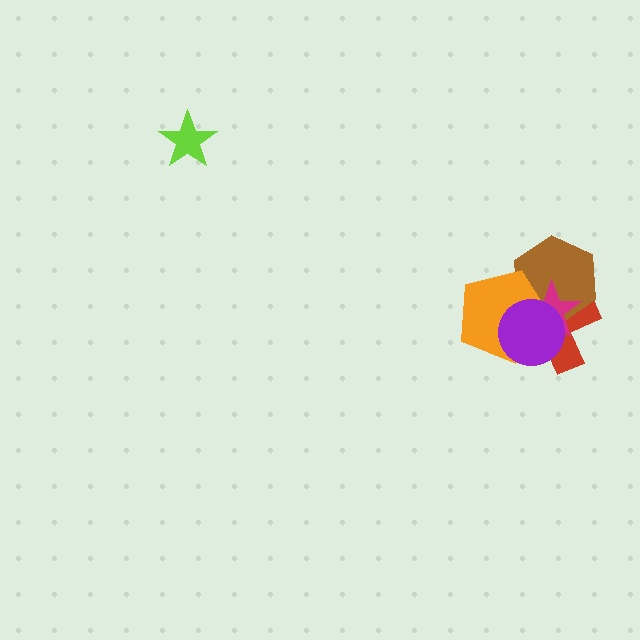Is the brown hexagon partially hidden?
Yes, it is partially covered by another shape.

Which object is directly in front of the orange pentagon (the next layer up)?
The magenta star is directly in front of the orange pentagon.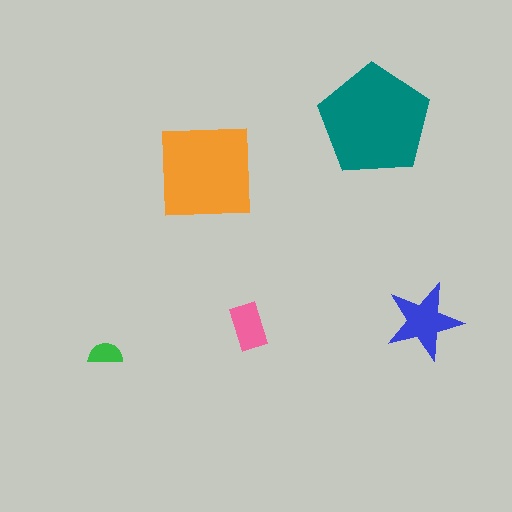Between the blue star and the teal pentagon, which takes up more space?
The teal pentagon.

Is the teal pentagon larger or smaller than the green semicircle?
Larger.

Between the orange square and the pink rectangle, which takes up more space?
The orange square.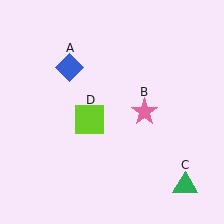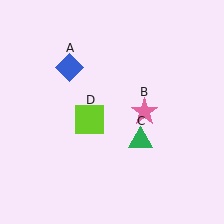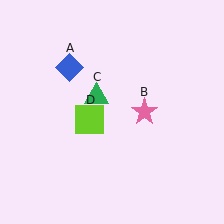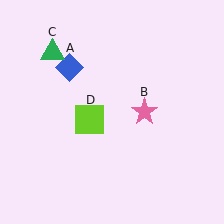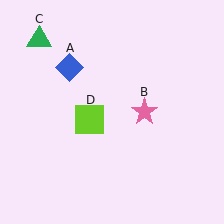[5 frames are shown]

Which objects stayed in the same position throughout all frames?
Blue diamond (object A) and pink star (object B) and lime square (object D) remained stationary.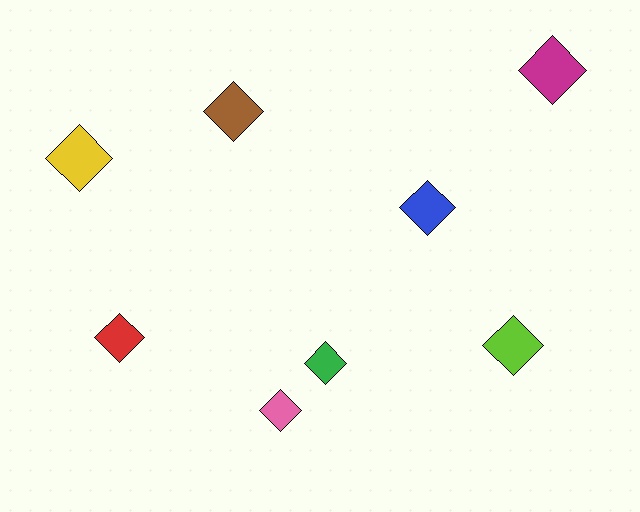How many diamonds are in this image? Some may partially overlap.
There are 8 diamonds.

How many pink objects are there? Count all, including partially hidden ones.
There is 1 pink object.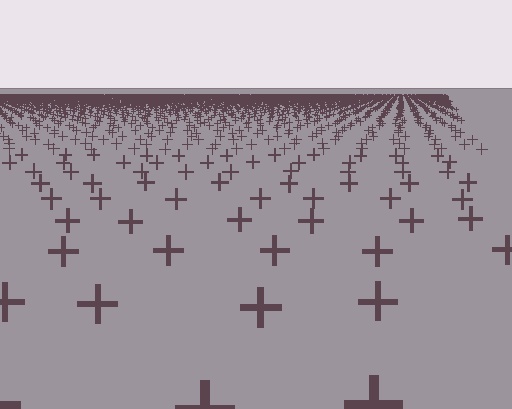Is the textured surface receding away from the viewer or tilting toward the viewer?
The surface is receding away from the viewer. Texture elements get smaller and denser toward the top.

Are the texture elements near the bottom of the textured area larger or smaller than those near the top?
Larger. Near the bottom, elements are closer to the viewer and appear at a bigger on-screen size.